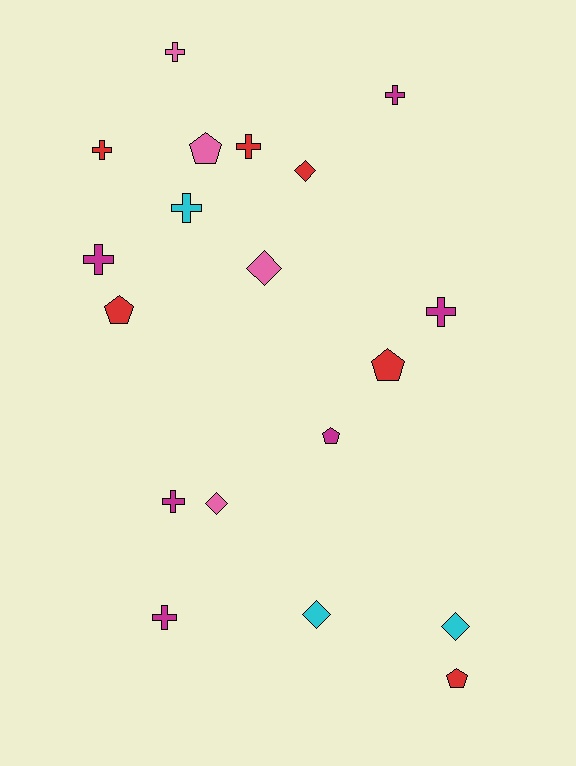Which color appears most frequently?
Red, with 6 objects.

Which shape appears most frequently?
Cross, with 9 objects.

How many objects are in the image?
There are 19 objects.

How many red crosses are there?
There are 2 red crosses.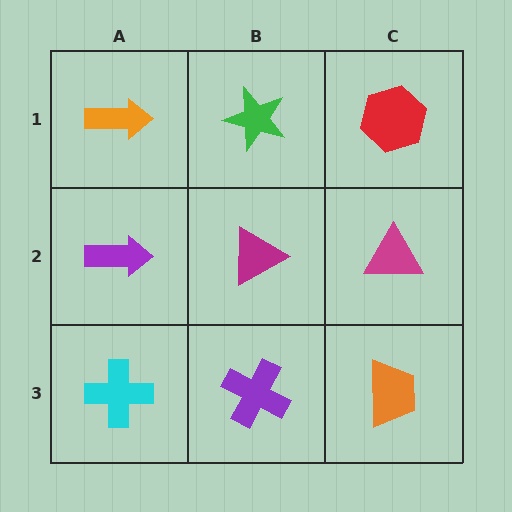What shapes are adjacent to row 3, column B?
A magenta triangle (row 2, column B), a cyan cross (row 3, column A), an orange trapezoid (row 3, column C).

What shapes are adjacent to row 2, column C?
A red hexagon (row 1, column C), an orange trapezoid (row 3, column C), a magenta triangle (row 2, column B).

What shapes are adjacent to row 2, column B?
A green star (row 1, column B), a purple cross (row 3, column B), a purple arrow (row 2, column A), a magenta triangle (row 2, column C).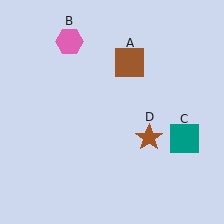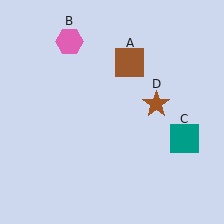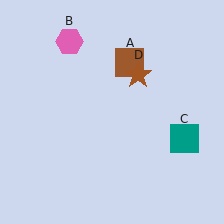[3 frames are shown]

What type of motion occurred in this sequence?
The brown star (object D) rotated counterclockwise around the center of the scene.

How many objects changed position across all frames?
1 object changed position: brown star (object D).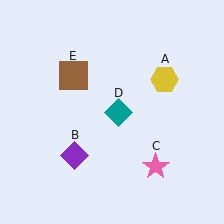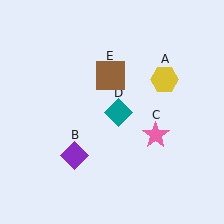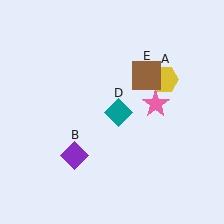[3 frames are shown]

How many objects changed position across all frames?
2 objects changed position: pink star (object C), brown square (object E).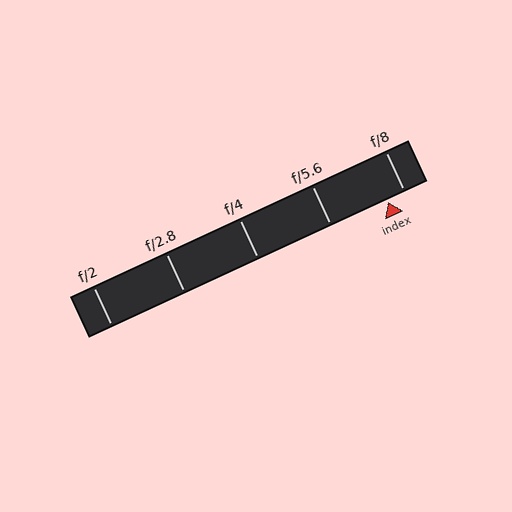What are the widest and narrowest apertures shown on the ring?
The widest aperture shown is f/2 and the narrowest is f/8.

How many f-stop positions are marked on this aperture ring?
There are 5 f-stop positions marked.